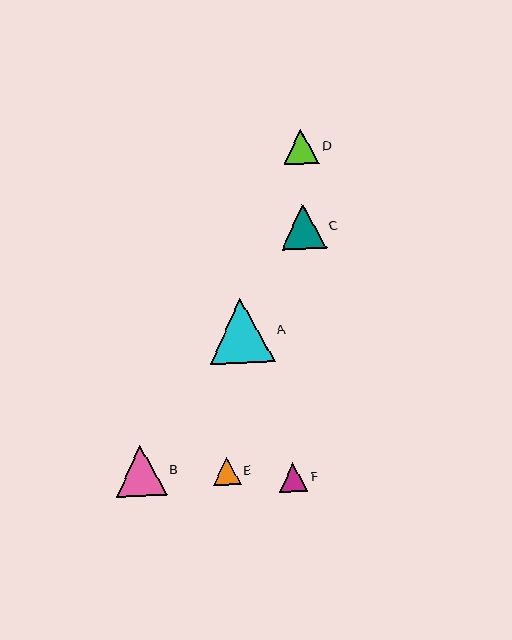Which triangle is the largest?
Triangle A is the largest with a size of approximately 65 pixels.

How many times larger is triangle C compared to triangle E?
Triangle C is approximately 1.6 times the size of triangle E.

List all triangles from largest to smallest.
From largest to smallest: A, B, C, D, F, E.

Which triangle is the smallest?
Triangle E is the smallest with a size of approximately 28 pixels.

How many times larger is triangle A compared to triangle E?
Triangle A is approximately 2.3 times the size of triangle E.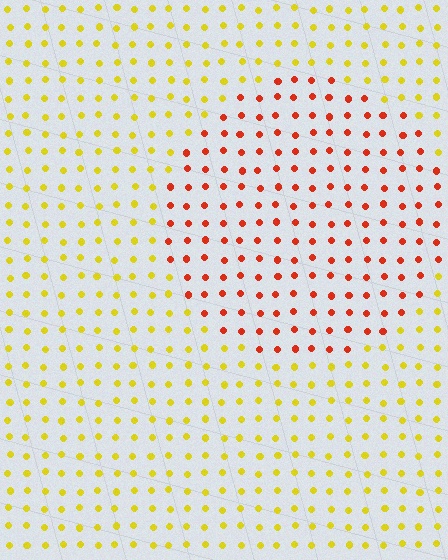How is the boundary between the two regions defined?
The boundary is defined purely by a slight shift in hue (about 51 degrees). Spacing, size, and orientation are identical on both sides.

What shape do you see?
I see a circle.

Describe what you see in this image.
The image is filled with small yellow elements in a uniform arrangement. A circle-shaped region is visible where the elements are tinted to a slightly different hue, forming a subtle color boundary.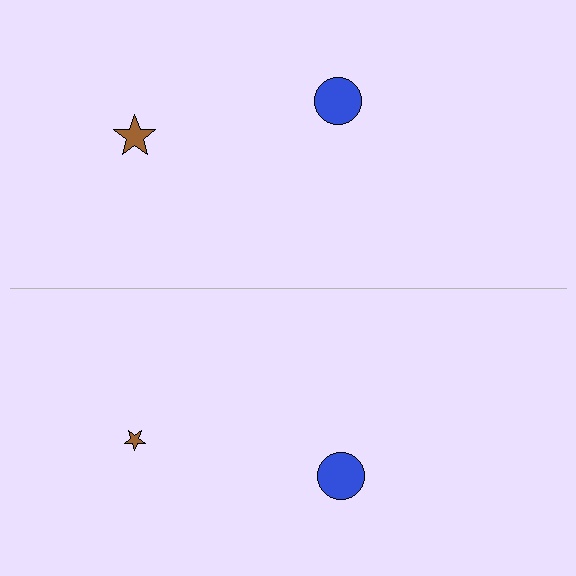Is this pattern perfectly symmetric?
No, the pattern is not perfectly symmetric. The brown star on the bottom side has a different size than its mirror counterpart.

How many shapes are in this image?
There are 4 shapes in this image.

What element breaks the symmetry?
The brown star on the bottom side has a different size than its mirror counterpart.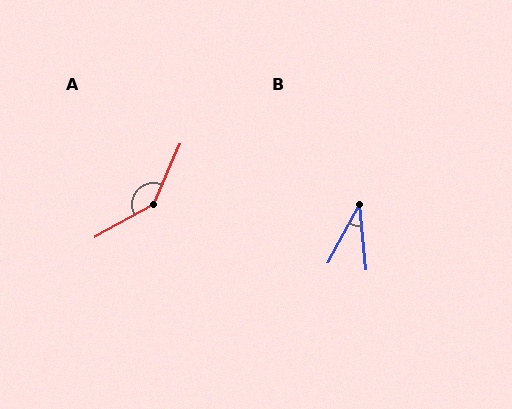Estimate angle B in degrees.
Approximately 34 degrees.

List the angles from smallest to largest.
B (34°), A (142°).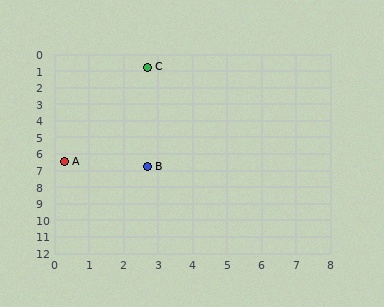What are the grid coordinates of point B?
Point B is at approximately (2.7, 6.8).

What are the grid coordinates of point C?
Point C is at approximately (2.7, 0.8).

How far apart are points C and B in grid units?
Points C and B are about 6.0 grid units apart.